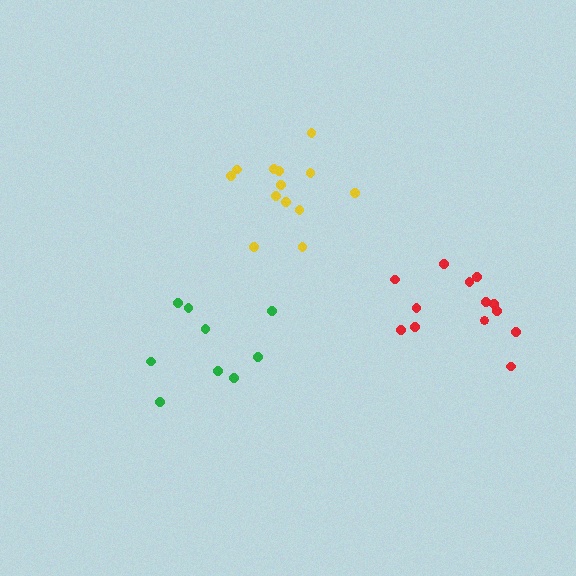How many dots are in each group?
Group 1: 13 dots, Group 2: 9 dots, Group 3: 13 dots (35 total).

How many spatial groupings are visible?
There are 3 spatial groupings.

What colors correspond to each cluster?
The clusters are colored: yellow, green, red.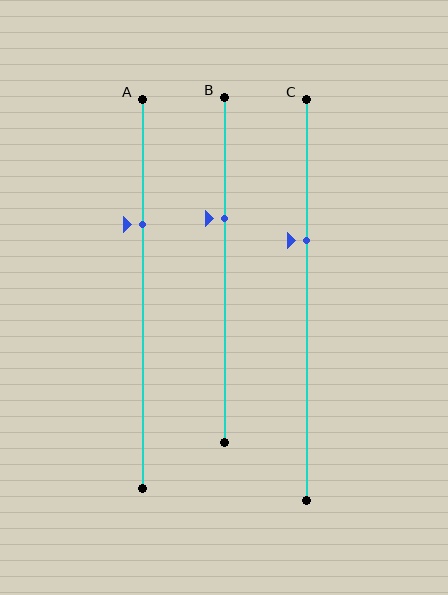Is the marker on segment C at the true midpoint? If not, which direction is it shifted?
No, the marker on segment C is shifted upward by about 15% of the segment length.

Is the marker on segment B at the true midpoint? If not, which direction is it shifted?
No, the marker on segment B is shifted upward by about 15% of the segment length.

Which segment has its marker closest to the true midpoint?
Segment B has its marker closest to the true midpoint.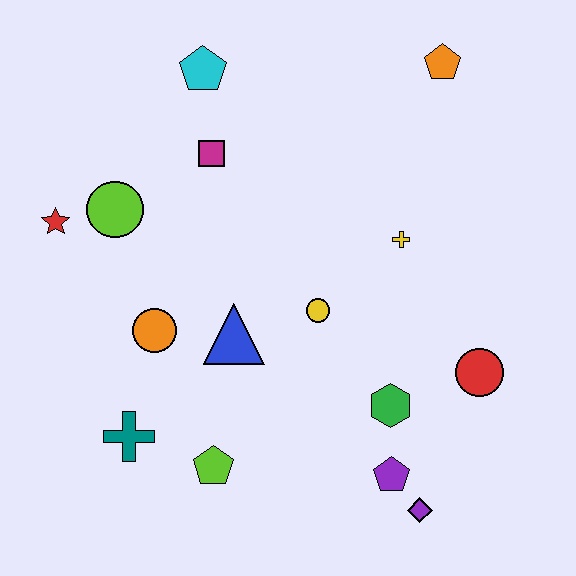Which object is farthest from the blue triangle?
The orange pentagon is farthest from the blue triangle.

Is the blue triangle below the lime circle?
Yes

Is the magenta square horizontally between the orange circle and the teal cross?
No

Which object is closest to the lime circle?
The red star is closest to the lime circle.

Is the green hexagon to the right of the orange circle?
Yes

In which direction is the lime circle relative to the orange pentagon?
The lime circle is to the left of the orange pentagon.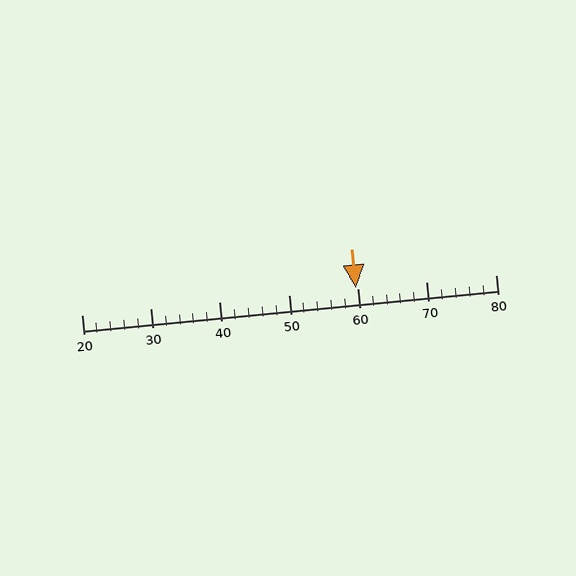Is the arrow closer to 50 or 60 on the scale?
The arrow is closer to 60.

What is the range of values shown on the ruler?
The ruler shows values from 20 to 80.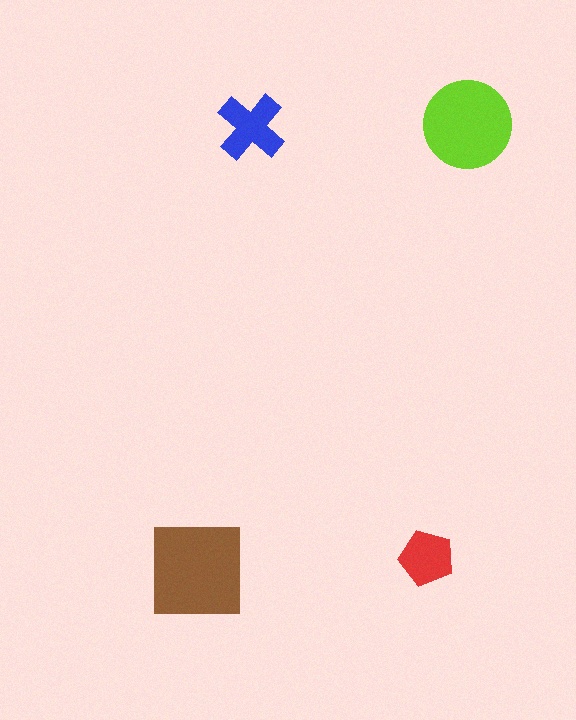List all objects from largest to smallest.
The brown square, the lime circle, the blue cross, the red pentagon.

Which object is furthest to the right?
The lime circle is rightmost.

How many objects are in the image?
There are 4 objects in the image.